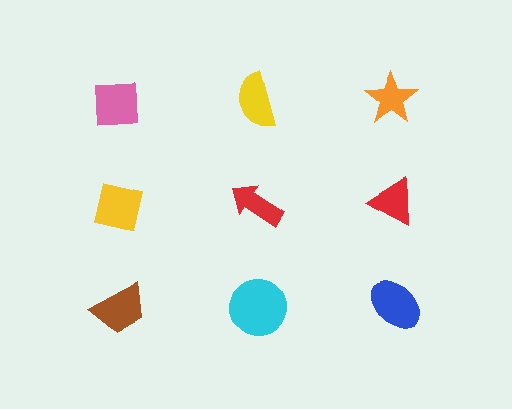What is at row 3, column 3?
A blue ellipse.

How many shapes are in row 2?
3 shapes.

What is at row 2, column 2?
A red arrow.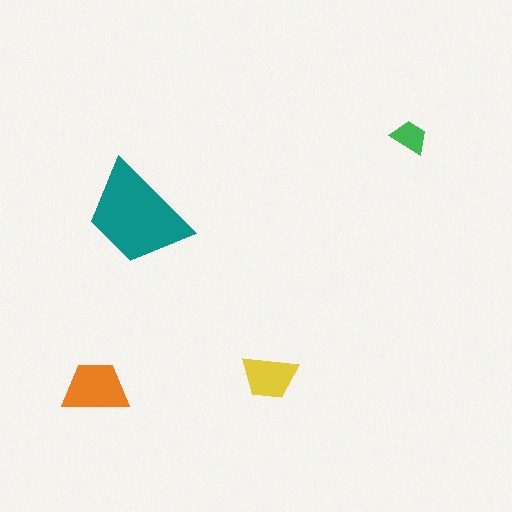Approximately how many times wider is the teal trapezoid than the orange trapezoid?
About 1.5 times wider.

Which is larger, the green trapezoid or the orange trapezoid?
The orange one.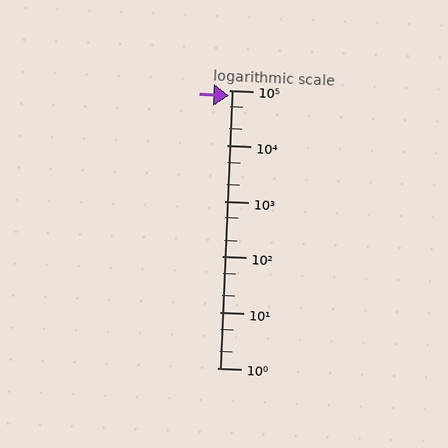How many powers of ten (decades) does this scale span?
The scale spans 5 decades, from 1 to 100000.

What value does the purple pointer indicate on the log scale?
The pointer indicates approximately 78000.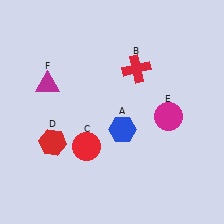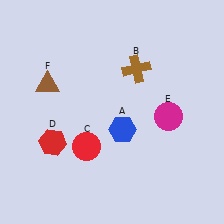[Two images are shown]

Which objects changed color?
B changed from red to brown. F changed from magenta to brown.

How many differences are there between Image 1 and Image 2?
There are 2 differences between the two images.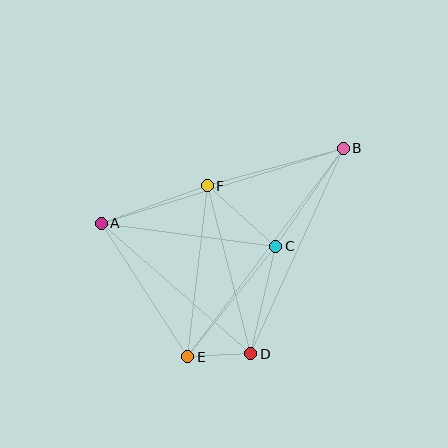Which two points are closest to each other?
Points D and E are closest to each other.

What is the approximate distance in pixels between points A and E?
The distance between A and E is approximately 159 pixels.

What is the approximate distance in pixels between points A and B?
The distance between A and B is approximately 253 pixels.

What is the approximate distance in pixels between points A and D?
The distance between A and D is approximately 198 pixels.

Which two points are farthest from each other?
Points B and E are farthest from each other.